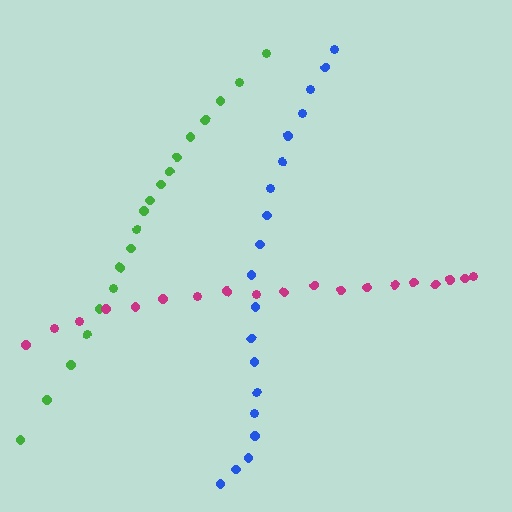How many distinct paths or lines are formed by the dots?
There are 3 distinct paths.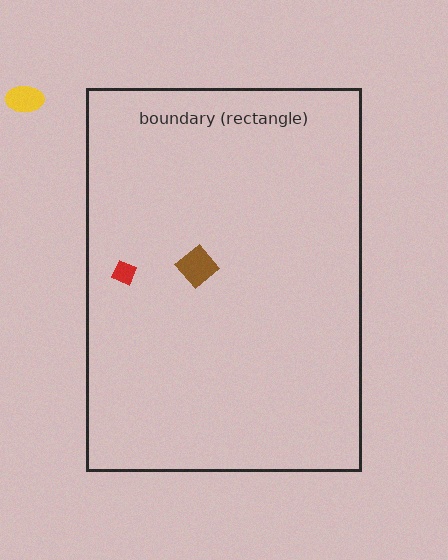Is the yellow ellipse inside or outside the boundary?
Outside.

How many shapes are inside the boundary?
2 inside, 1 outside.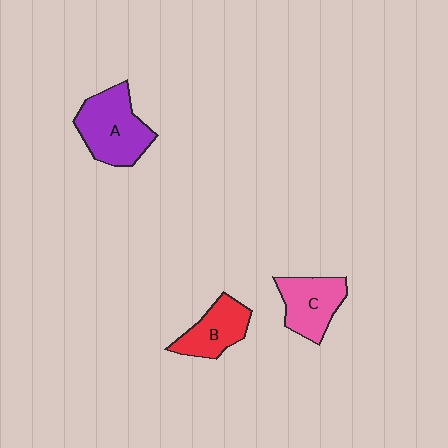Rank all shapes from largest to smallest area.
From largest to smallest: A (purple), C (pink), B (red).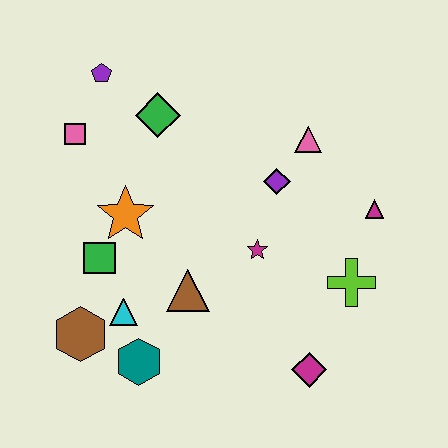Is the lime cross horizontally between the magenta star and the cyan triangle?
No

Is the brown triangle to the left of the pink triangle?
Yes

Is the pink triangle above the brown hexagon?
Yes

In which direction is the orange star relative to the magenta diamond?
The orange star is to the left of the magenta diamond.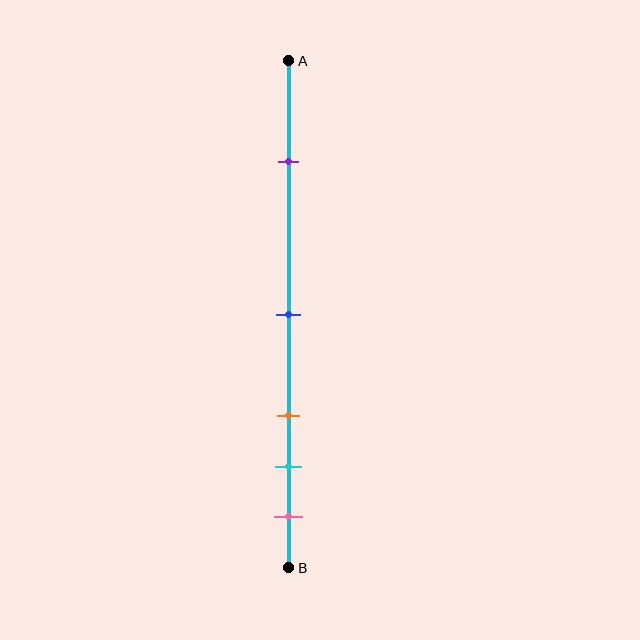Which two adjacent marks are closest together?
The cyan and pink marks are the closest adjacent pair.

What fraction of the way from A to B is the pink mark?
The pink mark is approximately 90% (0.9) of the way from A to B.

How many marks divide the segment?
There are 5 marks dividing the segment.